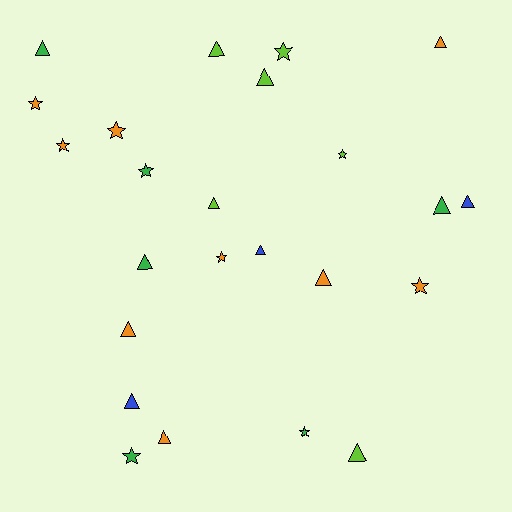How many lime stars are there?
There are 2 lime stars.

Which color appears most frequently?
Orange, with 9 objects.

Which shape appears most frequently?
Triangle, with 14 objects.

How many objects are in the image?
There are 24 objects.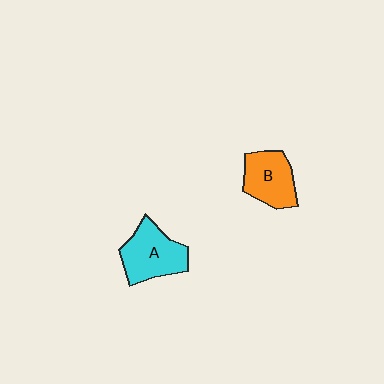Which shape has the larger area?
Shape A (cyan).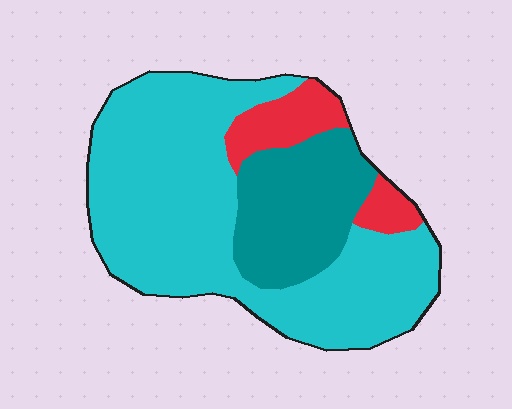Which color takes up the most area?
Cyan, at roughly 65%.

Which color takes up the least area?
Red, at roughly 10%.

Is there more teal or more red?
Teal.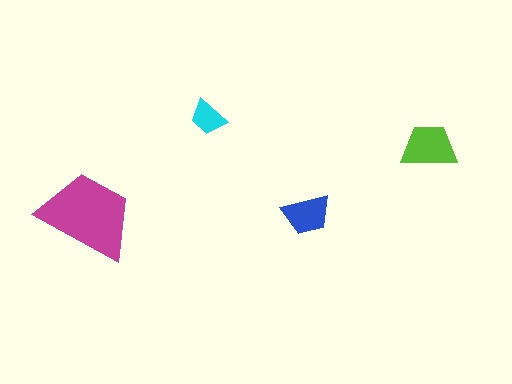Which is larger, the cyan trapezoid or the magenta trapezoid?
The magenta one.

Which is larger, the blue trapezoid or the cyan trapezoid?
The blue one.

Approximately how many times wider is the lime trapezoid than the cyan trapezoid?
About 1.5 times wider.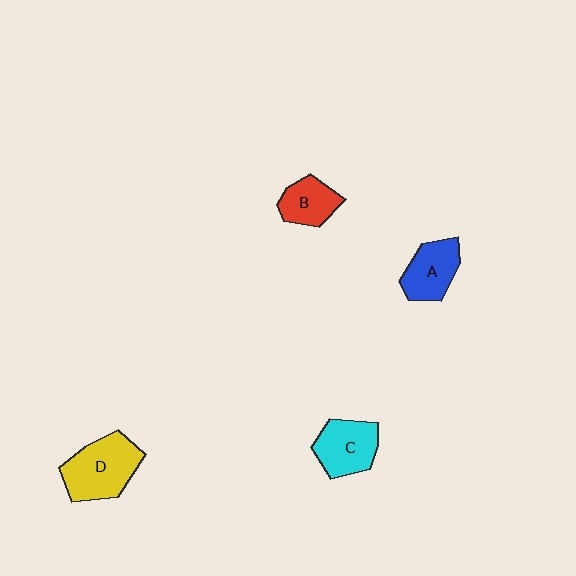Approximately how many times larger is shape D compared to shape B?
Approximately 1.7 times.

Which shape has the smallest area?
Shape B (red).